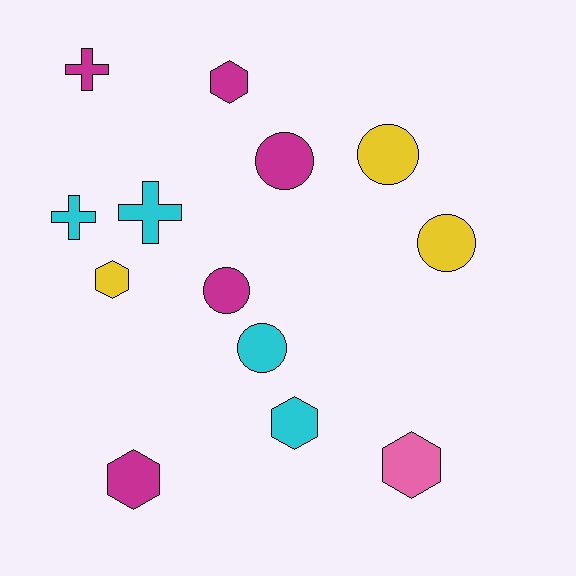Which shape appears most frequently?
Hexagon, with 5 objects.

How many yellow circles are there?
There are 2 yellow circles.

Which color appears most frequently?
Magenta, with 5 objects.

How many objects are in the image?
There are 13 objects.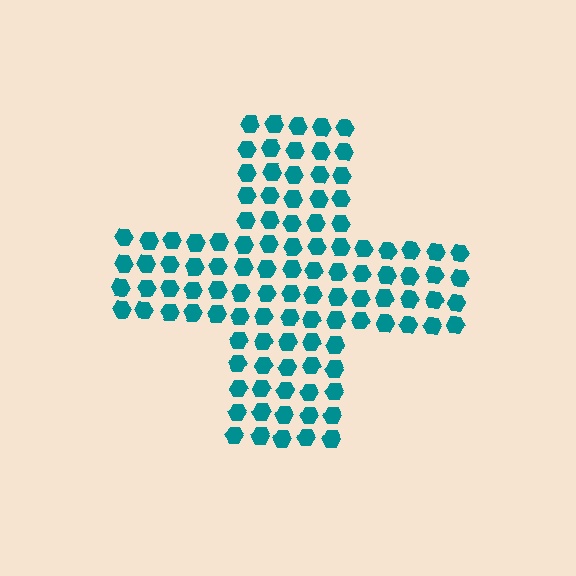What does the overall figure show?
The overall figure shows a cross.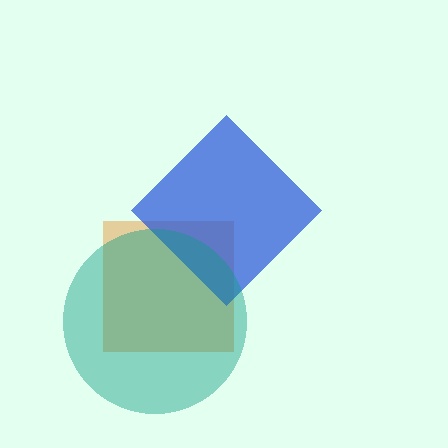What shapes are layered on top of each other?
The layered shapes are: an orange square, a blue diamond, a teal circle.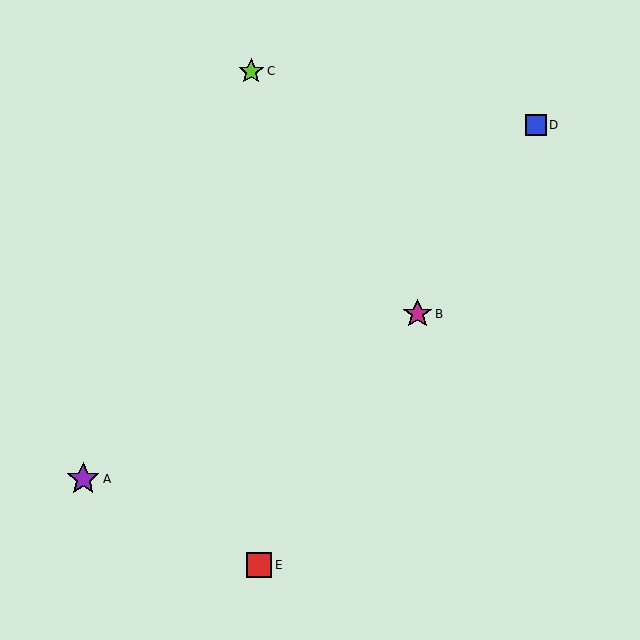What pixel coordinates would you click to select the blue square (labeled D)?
Click at (536, 125) to select the blue square D.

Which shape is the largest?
The purple star (labeled A) is the largest.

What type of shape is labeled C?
Shape C is a lime star.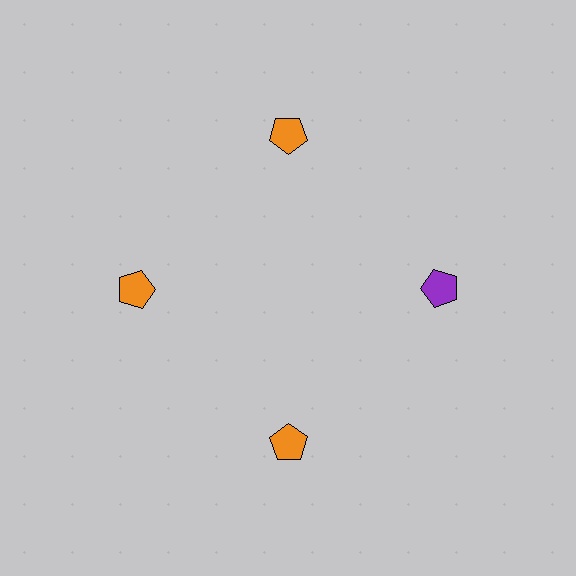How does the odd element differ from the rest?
It has a different color: purple instead of orange.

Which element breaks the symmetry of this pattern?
The purple pentagon at roughly the 3 o'clock position breaks the symmetry. All other shapes are orange pentagons.